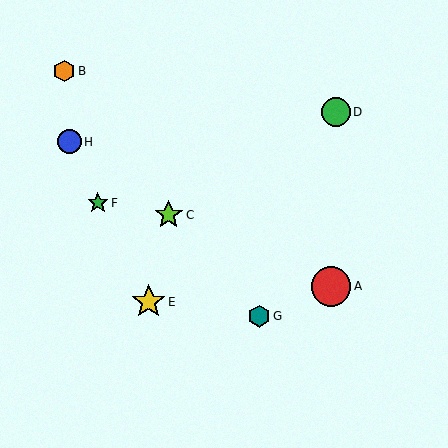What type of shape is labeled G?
Shape G is a teal hexagon.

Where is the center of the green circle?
The center of the green circle is at (336, 112).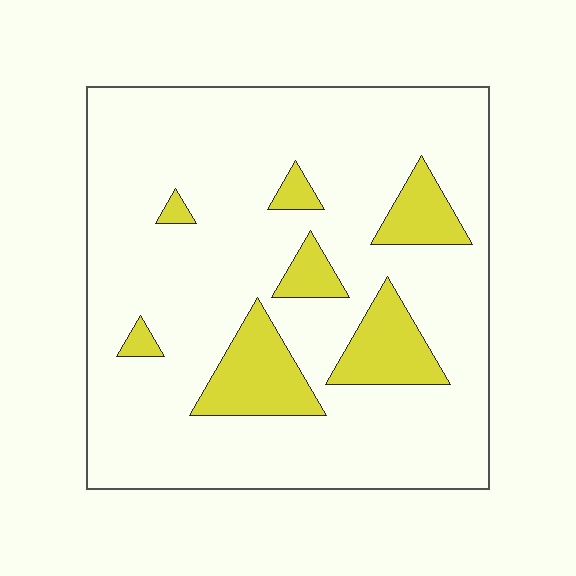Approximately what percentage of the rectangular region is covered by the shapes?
Approximately 15%.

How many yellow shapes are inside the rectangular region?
7.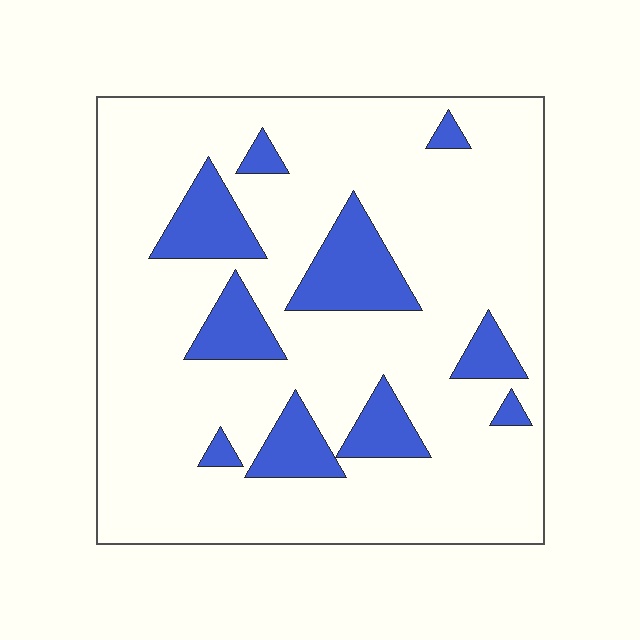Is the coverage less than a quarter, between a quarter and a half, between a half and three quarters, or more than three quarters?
Less than a quarter.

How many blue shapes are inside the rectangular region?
10.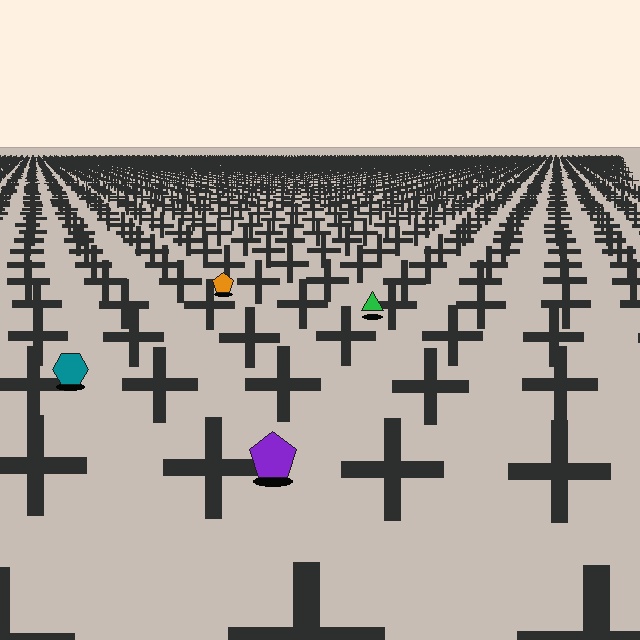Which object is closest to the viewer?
The purple pentagon is closest. The texture marks near it are larger and more spread out.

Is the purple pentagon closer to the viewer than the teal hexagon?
Yes. The purple pentagon is closer — you can tell from the texture gradient: the ground texture is coarser near it.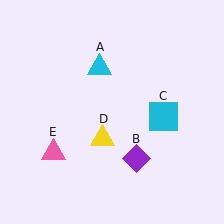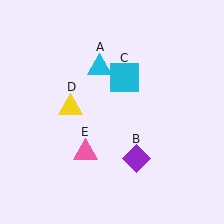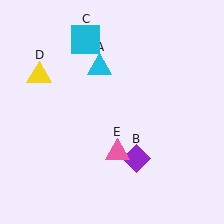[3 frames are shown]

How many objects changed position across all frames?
3 objects changed position: cyan square (object C), yellow triangle (object D), pink triangle (object E).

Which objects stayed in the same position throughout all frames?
Cyan triangle (object A) and purple diamond (object B) remained stationary.